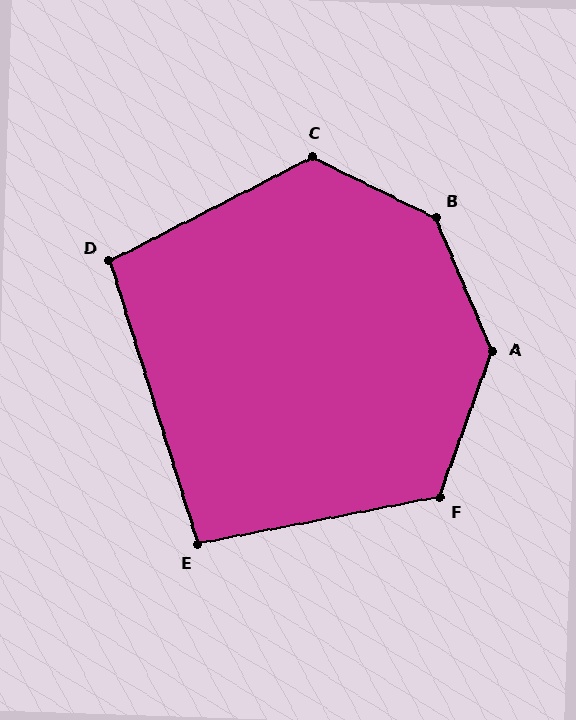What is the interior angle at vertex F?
Approximately 121 degrees (obtuse).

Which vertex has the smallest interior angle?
E, at approximately 97 degrees.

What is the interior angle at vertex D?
Approximately 100 degrees (obtuse).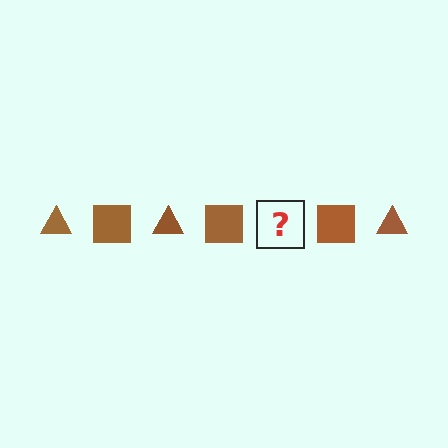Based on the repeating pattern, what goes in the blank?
The blank should be a brown triangle.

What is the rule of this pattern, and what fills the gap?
The rule is that the pattern cycles through triangle, square shapes in brown. The gap should be filled with a brown triangle.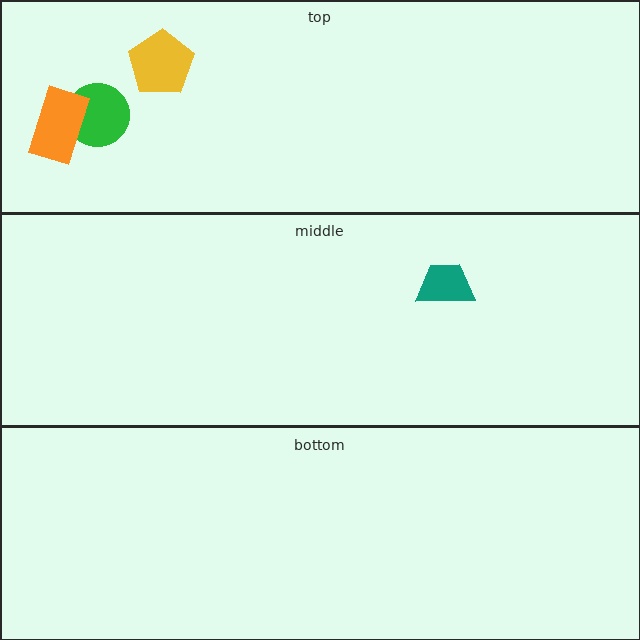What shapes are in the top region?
The green circle, the orange rectangle, the yellow pentagon.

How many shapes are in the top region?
3.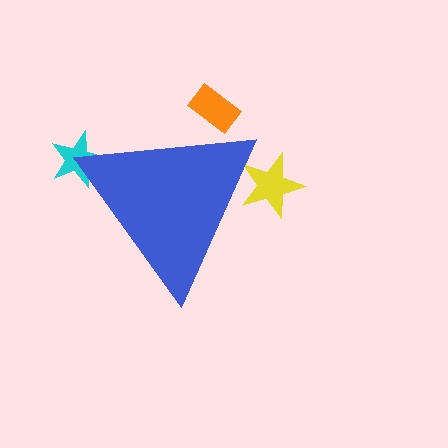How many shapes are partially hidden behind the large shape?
3 shapes are partially hidden.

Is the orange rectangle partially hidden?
Yes, the orange rectangle is partially hidden behind the blue triangle.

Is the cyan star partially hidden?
Yes, the cyan star is partially hidden behind the blue triangle.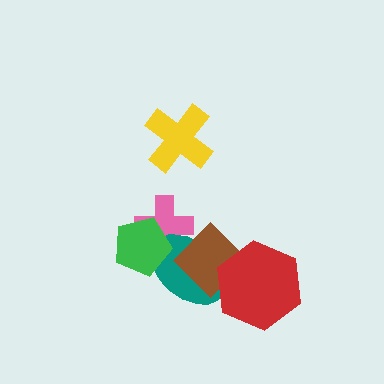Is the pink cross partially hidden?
Yes, it is partially covered by another shape.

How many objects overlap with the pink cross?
3 objects overlap with the pink cross.